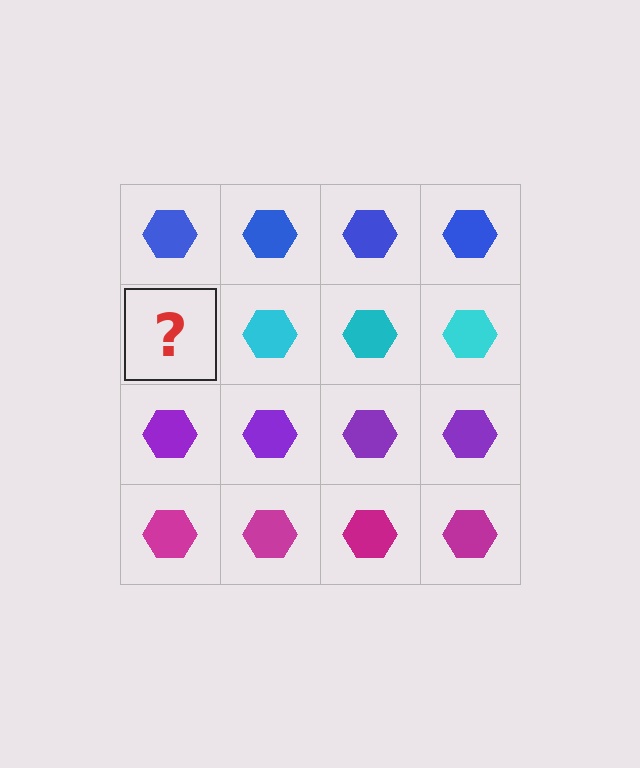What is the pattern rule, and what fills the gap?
The rule is that each row has a consistent color. The gap should be filled with a cyan hexagon.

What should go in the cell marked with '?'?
The missing cell should contain a cyan hexagon.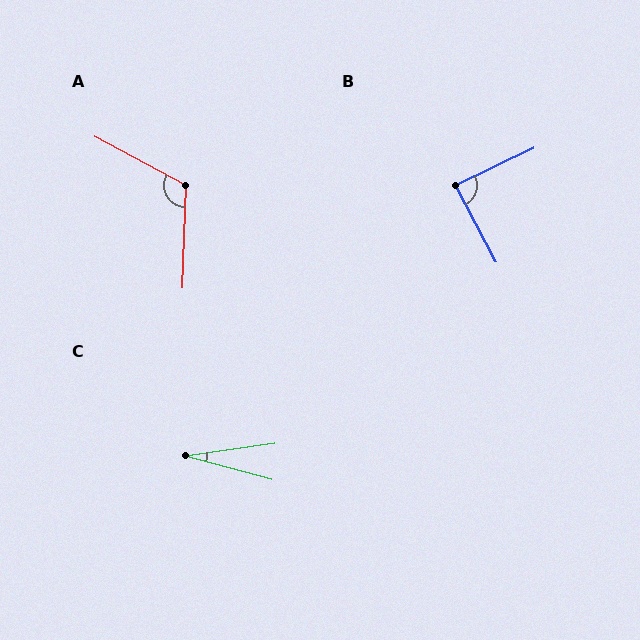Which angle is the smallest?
C, at approximately 23 degrees.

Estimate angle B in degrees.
Approximately 88 degrees.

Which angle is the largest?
A, at approximately 117 degrees.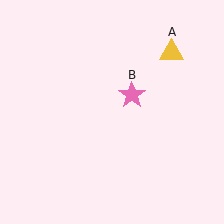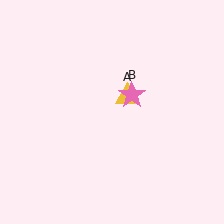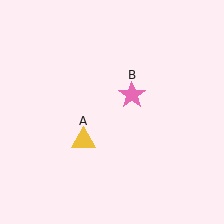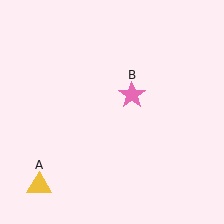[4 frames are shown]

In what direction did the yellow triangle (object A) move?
The yellow triangle (object A) moved down and to the left.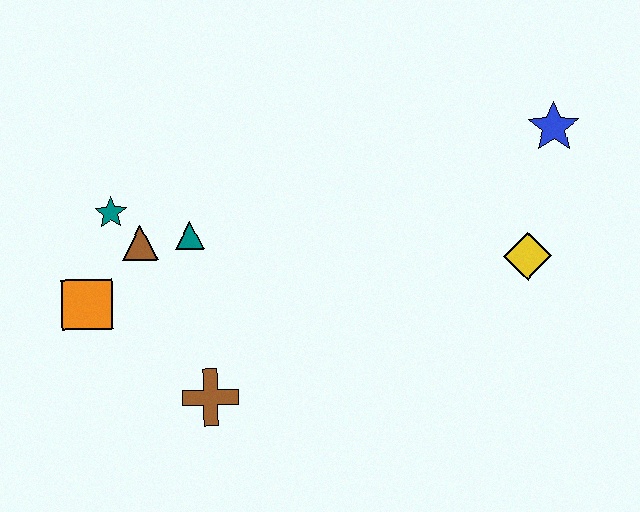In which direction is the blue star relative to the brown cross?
The blue star is to the right of the brown cross.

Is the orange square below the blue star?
Yes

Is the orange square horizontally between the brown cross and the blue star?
No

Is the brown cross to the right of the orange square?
Yes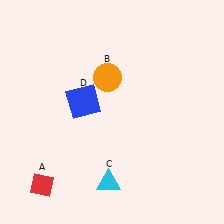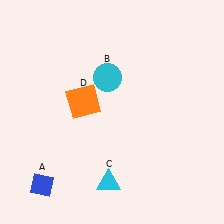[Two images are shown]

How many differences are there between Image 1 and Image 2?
There are 3 differences between the two images.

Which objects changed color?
A changed from red to blue. B changed from orange to cyan. D changed from blue to orange.